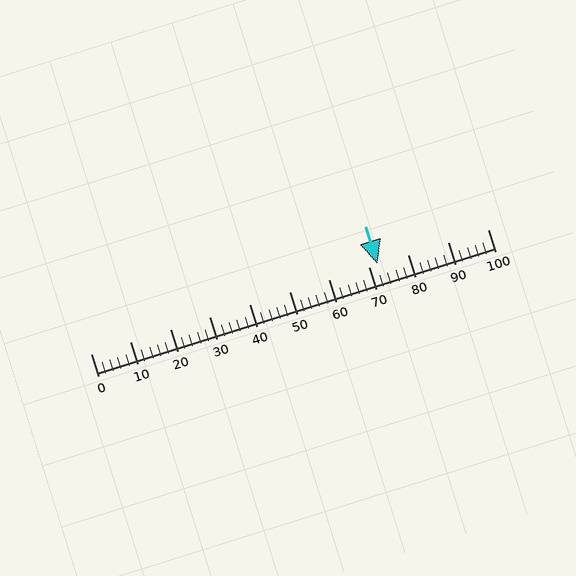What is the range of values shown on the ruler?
The ruler shows values from 0 to 100.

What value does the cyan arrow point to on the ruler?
The cyan arrow points to approximately 72.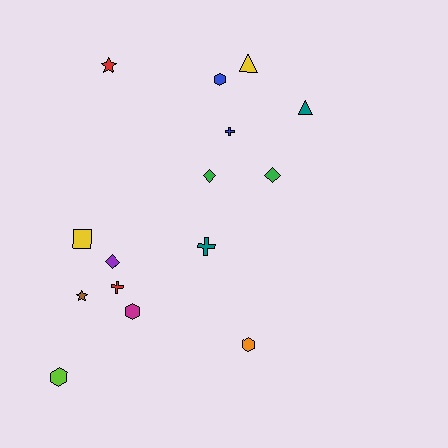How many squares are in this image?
There is 1 square.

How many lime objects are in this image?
There is 1 lime object.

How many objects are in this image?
There are 15 objects.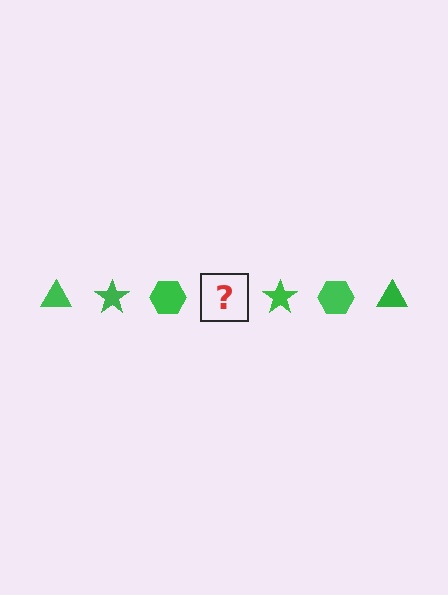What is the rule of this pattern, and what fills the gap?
The rule is that the pattern cycles through triangle, star, hexagon shapes in green. The gap should be filled with a green triangle.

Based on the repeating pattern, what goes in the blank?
The blank should be a green triangle.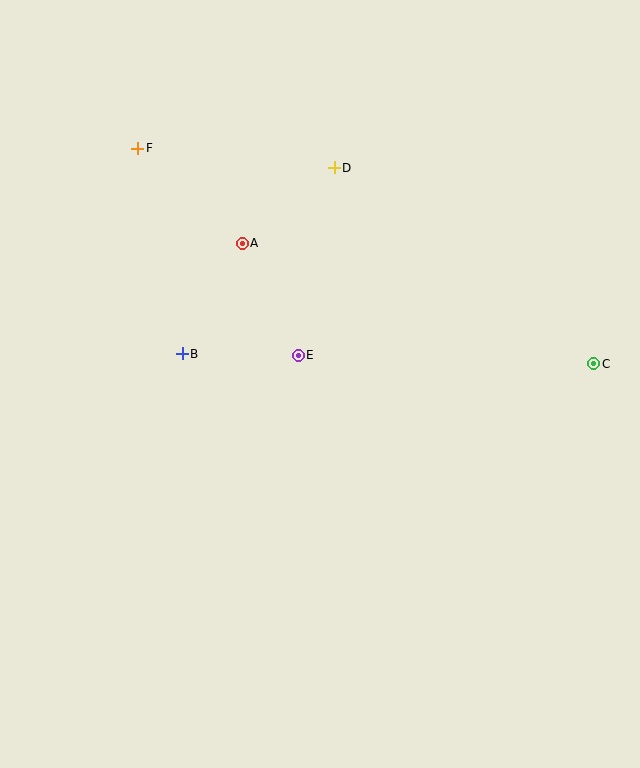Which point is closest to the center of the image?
Point E at (298, 355) is closest to the center.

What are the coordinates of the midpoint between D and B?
The midpoint between D and B is at (258, 261).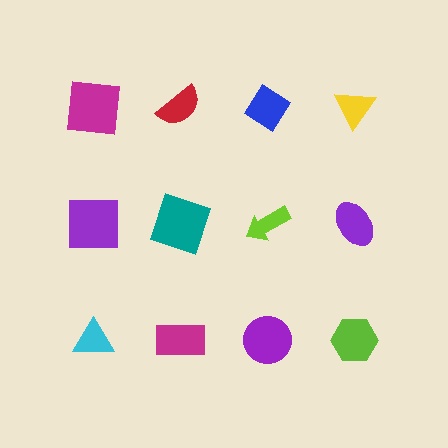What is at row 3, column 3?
A purple circle.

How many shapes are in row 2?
4 shapes.